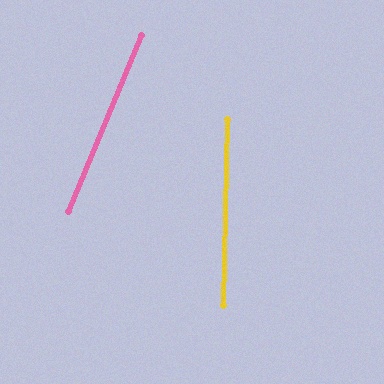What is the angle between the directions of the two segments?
Approximately 21 degrees.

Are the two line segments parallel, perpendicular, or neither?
Neither parallel nor perpendicular — they differ by about 21°.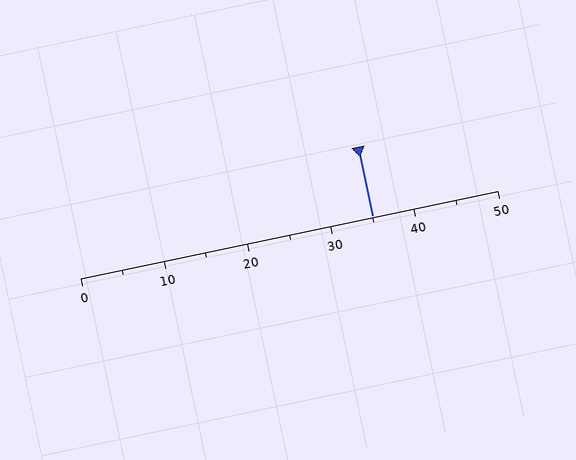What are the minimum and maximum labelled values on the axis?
The axis runs from 0 to 50.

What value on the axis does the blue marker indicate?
The marker indicates approximately 35.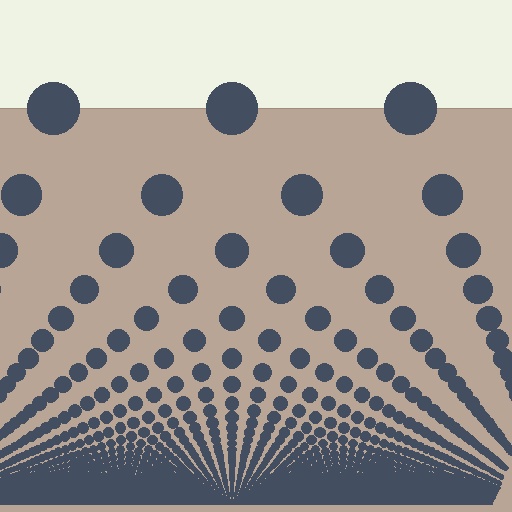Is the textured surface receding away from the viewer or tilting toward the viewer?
The surface appears to tilt toward the viewer. Texture elements get larger and sparser toward the top.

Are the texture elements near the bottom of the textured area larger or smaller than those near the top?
Smaller. The gradient is inverted — elements near the bottom are smaller and denser.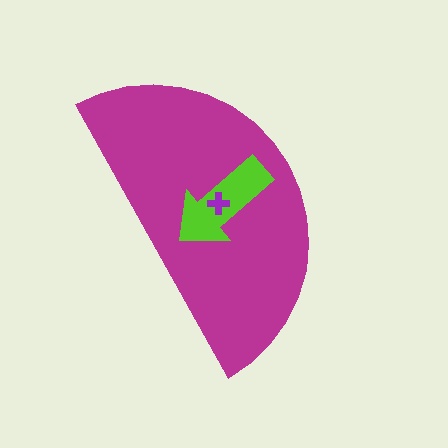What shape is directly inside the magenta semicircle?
The lime arrow.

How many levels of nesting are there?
3.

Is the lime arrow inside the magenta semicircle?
Yes.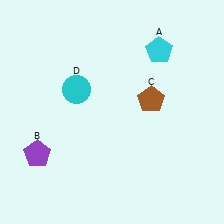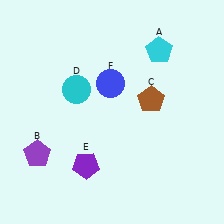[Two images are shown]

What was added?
A purple pentagon (E), a blue circle (F) were added in Image 2.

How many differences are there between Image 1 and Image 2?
There are 2 differences between the two images.